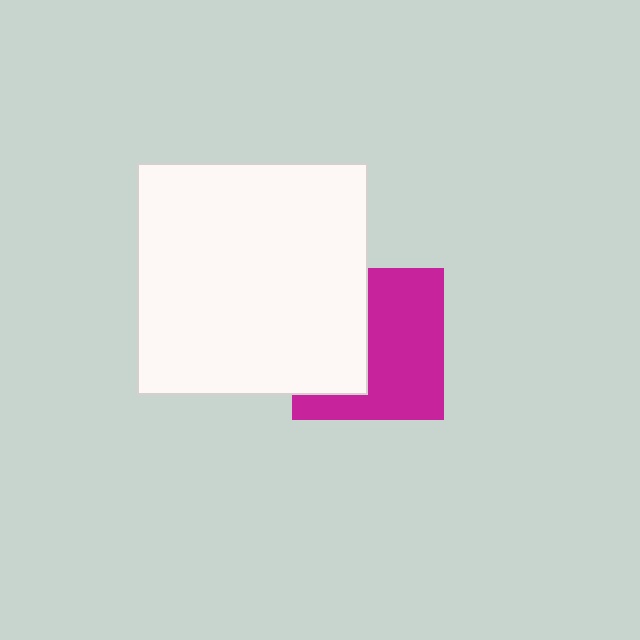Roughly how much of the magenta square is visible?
About half of it is visible (roughly 58%).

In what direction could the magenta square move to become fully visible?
The magenta square could move right. That would shift it out from behind the white square entirely.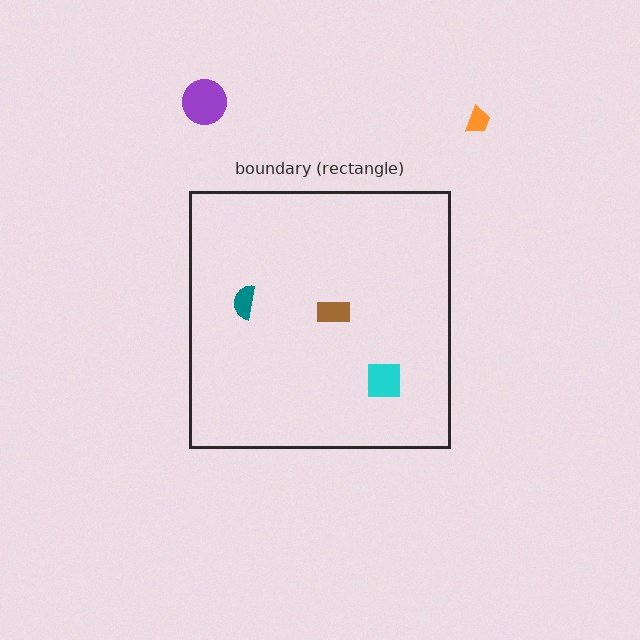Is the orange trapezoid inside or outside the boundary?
Outside.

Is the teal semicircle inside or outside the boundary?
Inside.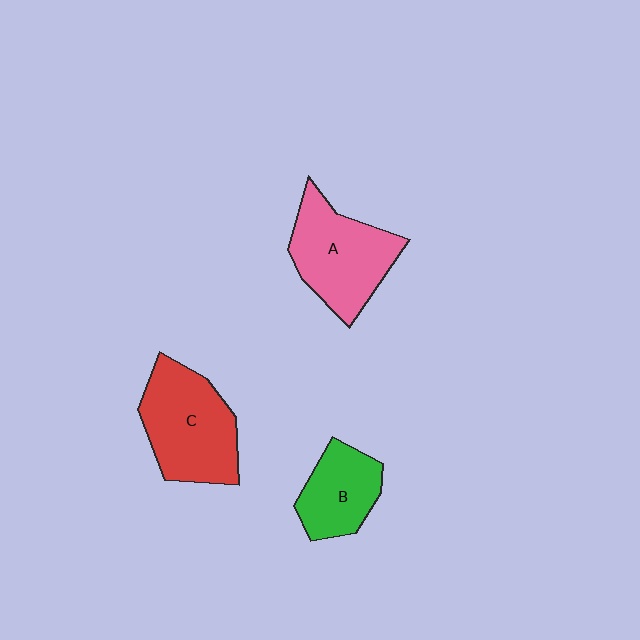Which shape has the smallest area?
Shape B (green).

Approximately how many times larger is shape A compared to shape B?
Approximately 1.5 times.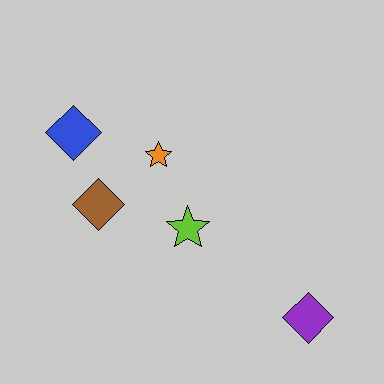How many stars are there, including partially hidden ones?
There are 2 stars.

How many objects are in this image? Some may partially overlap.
There are 5 objects.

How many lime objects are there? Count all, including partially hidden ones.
There is 1 lime object.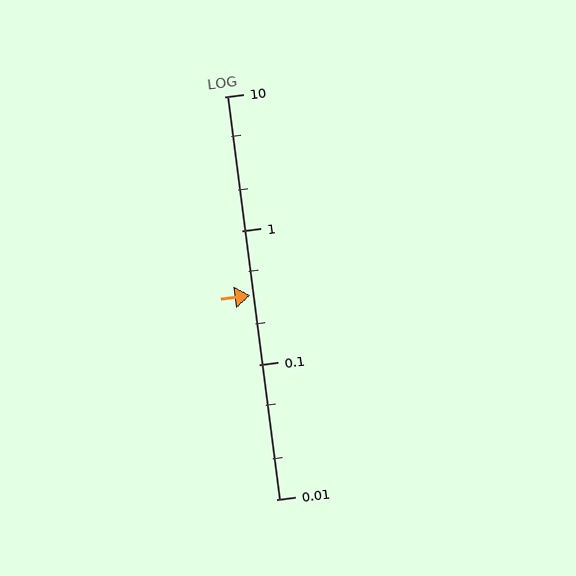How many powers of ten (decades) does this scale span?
The scale spans 3 decades, from 0.01 to 10.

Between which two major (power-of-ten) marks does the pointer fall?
The pointer is between 0.1 and 1.